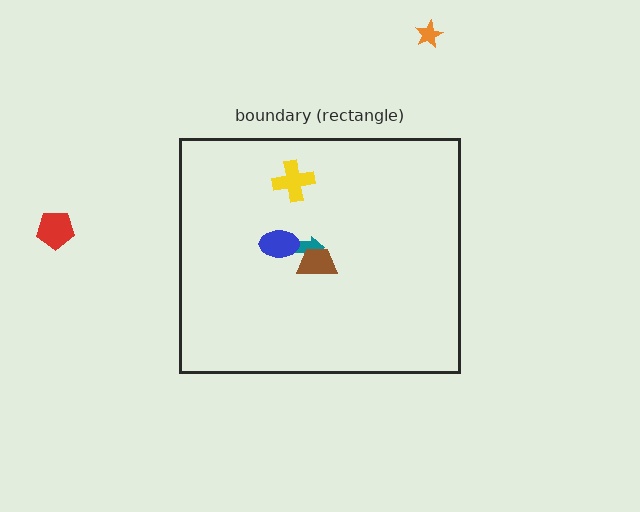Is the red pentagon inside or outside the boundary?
Outside.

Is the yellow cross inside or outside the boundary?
Inside.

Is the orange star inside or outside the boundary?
Outside.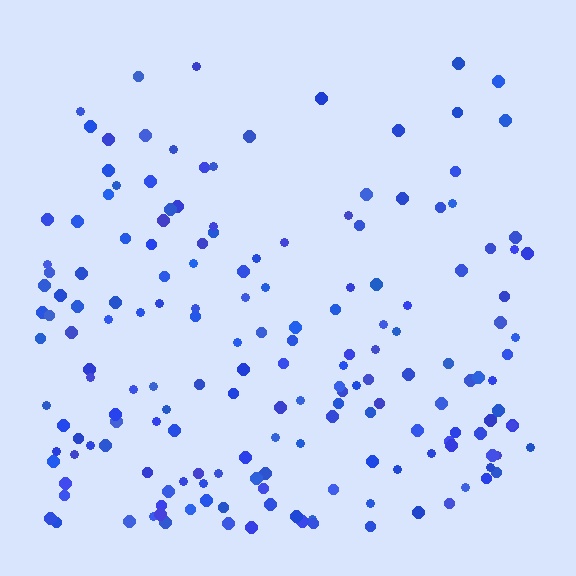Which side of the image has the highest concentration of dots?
The bottom.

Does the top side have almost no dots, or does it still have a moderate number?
Still a moderate number, just noticeably fewer than the bottom.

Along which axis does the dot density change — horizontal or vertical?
Vertical.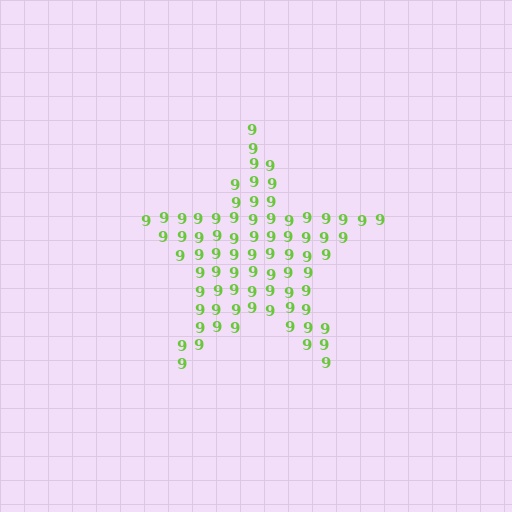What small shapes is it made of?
It is made of small digit 9's.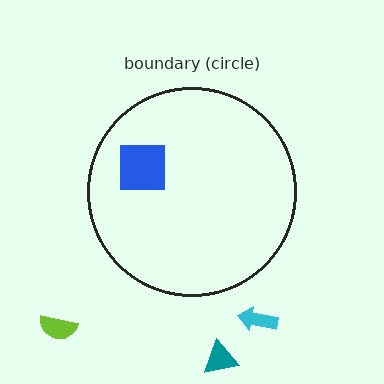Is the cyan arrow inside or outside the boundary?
Outside.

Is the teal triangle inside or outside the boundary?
Outside.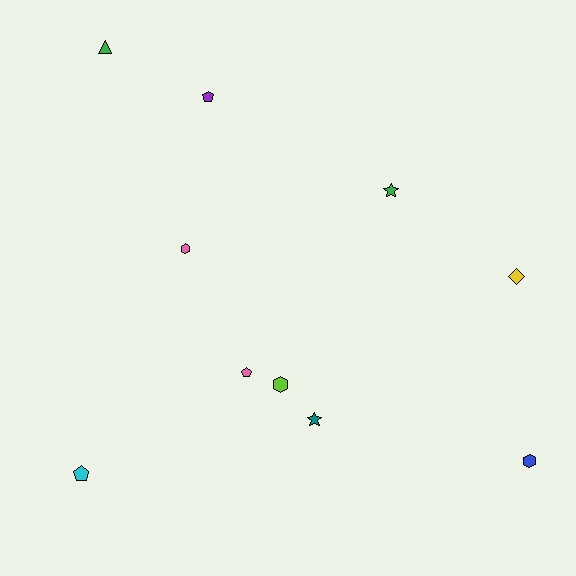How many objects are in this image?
There are 10 objects.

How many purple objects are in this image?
There is 1 purple object.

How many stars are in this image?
There are 2 stars.